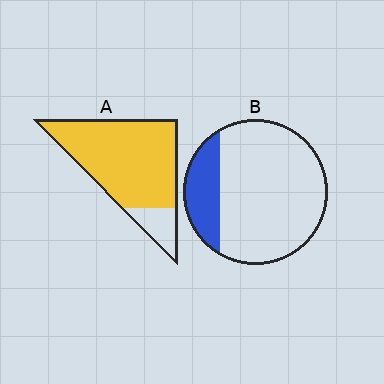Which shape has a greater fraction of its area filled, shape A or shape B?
Shape A.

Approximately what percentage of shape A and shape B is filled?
A is approximately 85% and B is approximately 20%.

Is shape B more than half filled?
No.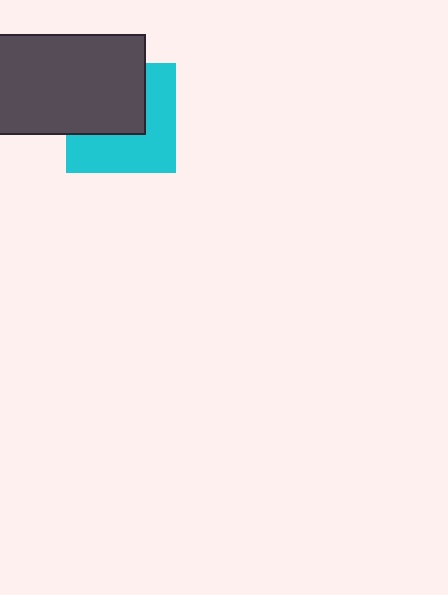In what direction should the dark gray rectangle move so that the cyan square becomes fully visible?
The dark gray rectangle should move toward the upper-left. That is the shortest direction to clear the overlap and leave the cyan square fully visible.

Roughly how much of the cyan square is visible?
About half of it is visible (roughly 52%).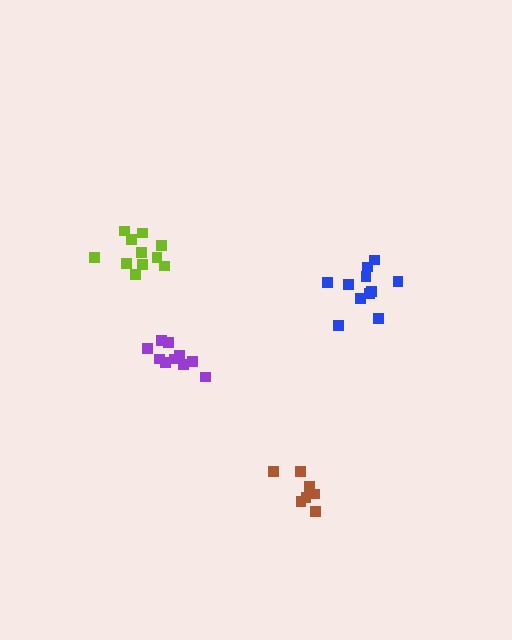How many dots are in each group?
Group 1: 10 dots, Group 2: 11 dots, Group 3: 7 dots, Group 4: 11 dots (39 total).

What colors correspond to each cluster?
The clusters are colored: purple, blue, brown, lime.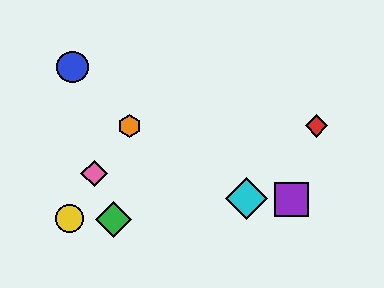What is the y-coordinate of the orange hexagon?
The orange hexagon is at y≈126.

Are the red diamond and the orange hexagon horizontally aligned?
Yes, both are at y≈126.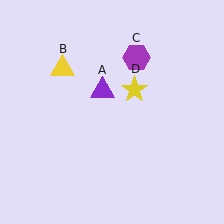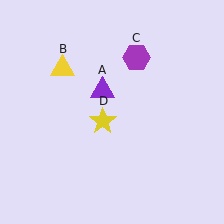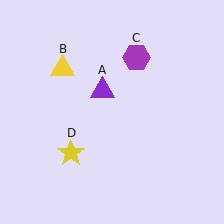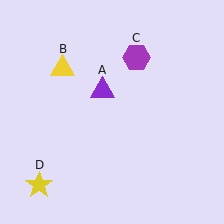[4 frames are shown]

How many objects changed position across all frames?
1 object changed position: yellow star (object D).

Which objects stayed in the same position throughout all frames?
Purple triangle (object A) and yellow triangle (object B) and purple hexagon (object C) remained stationary.